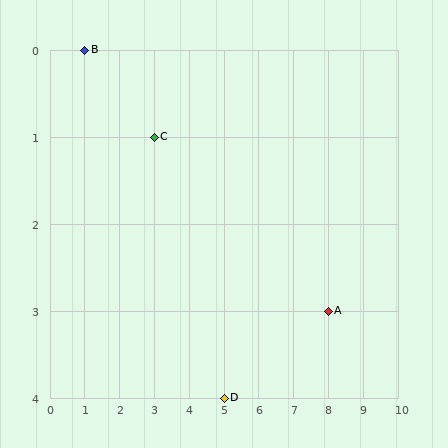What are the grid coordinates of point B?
Point B is at grid coordinates (1, 0).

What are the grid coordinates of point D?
Point D is at grid coordinates (5, 4).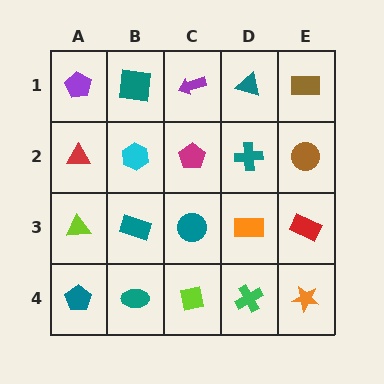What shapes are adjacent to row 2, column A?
A purple pentagon (row 1, column A), a lime triangle (row 3, column A), a cyan hexagon (row 2, column B).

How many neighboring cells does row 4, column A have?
2.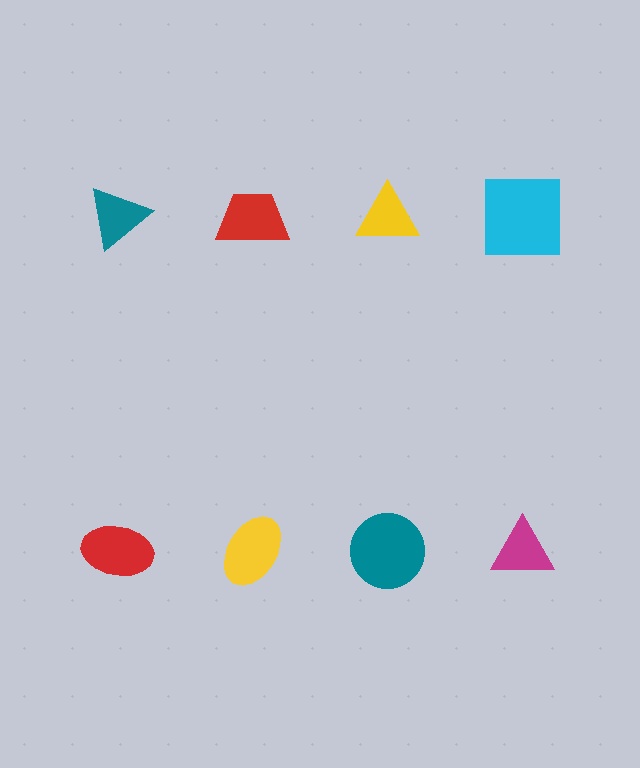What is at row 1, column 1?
A teal triangle.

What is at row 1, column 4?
A cyan square.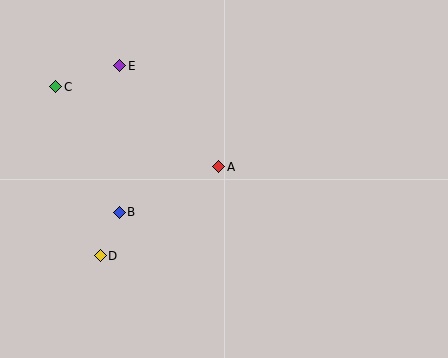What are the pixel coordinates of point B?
Point B is at (119, 212).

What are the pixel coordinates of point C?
Point C is at (56, 87).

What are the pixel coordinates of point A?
Point A is at (219, 167).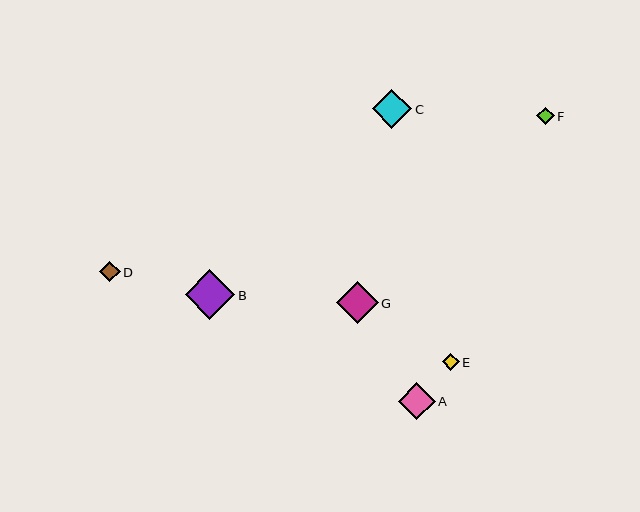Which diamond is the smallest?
Diamond E is the smallest with a size of approximately 17 pixels.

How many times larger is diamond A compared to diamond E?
Diamond A is approximately 2.2 times the size of diamond E.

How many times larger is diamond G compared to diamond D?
Diamond G is approximately 2.0 times the size of diamond D.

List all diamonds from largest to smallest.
From largest to smallest: B, G, C, A, D, F, E.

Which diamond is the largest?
Diamond B is the largest with a size of approximately 49 pixels.